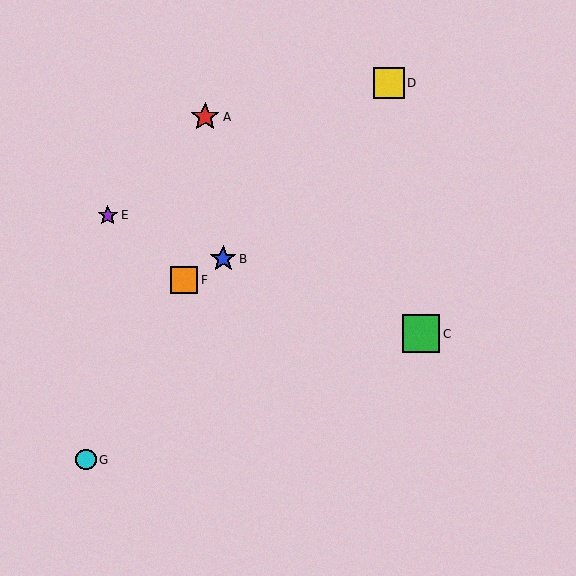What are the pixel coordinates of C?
Object C is at (421, 334).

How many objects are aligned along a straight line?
3 objects (B, C, E) are aligned along a straight line.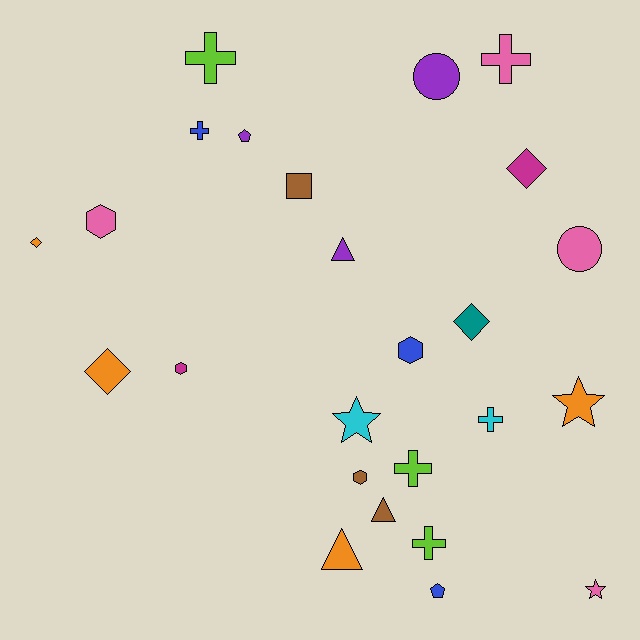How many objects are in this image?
There are 25 objects.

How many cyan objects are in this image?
There are 2 cyan objects.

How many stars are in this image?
There are 3 stars.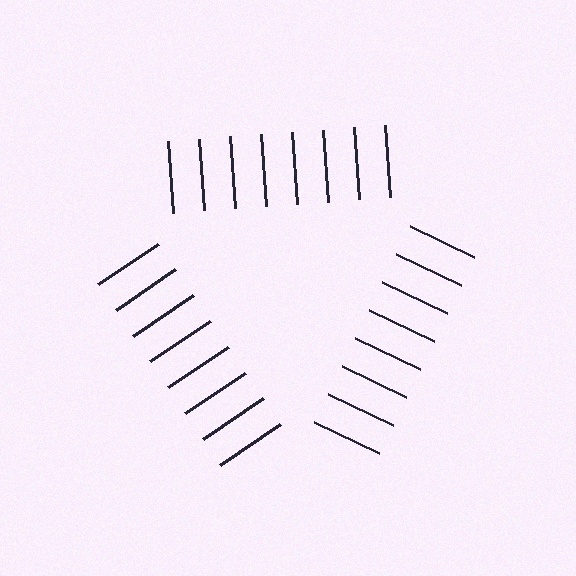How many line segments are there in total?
24 — 8 along each of the 3 edges.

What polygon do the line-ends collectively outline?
An illusory triangle — the line segments terminate on its edges but no continuous stroke is drawn.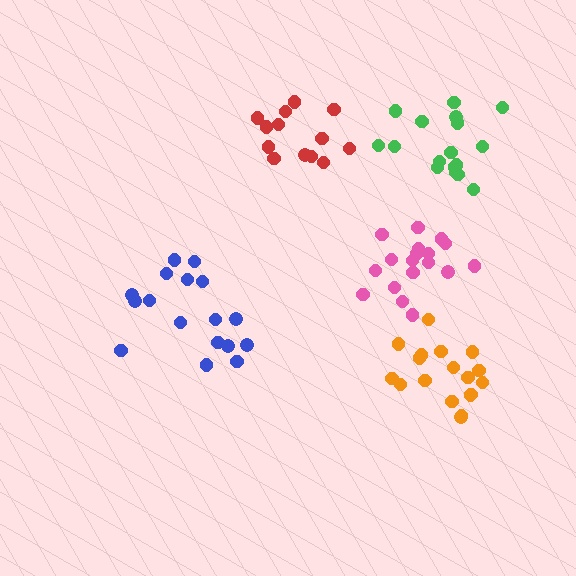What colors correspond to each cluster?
The clusters are colored: orange, pink, green, red, blue.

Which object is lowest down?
The orange cluster is bottommost.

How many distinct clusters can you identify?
There are 5 distinct clusters.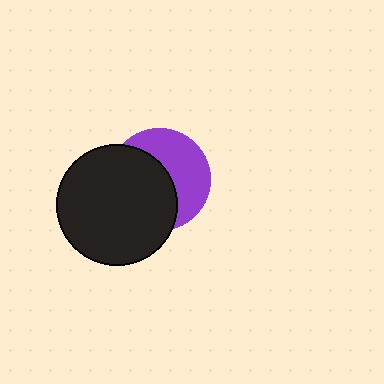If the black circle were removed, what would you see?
You would see the complete purple circle.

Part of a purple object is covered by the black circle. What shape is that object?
It is a circle.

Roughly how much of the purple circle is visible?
About half of it is visible (roughly 46%).